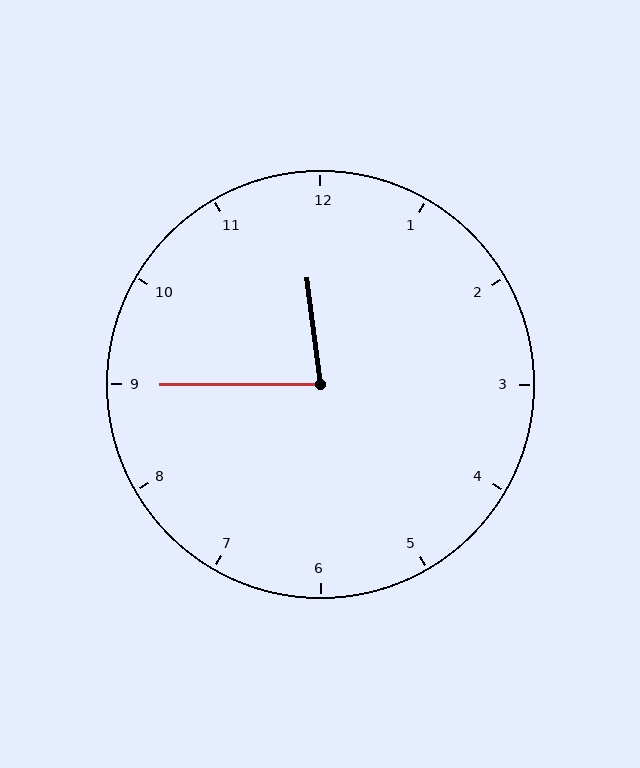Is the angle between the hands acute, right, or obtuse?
It is acute.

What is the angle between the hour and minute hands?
Approximately 82 degrees.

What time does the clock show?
11:45.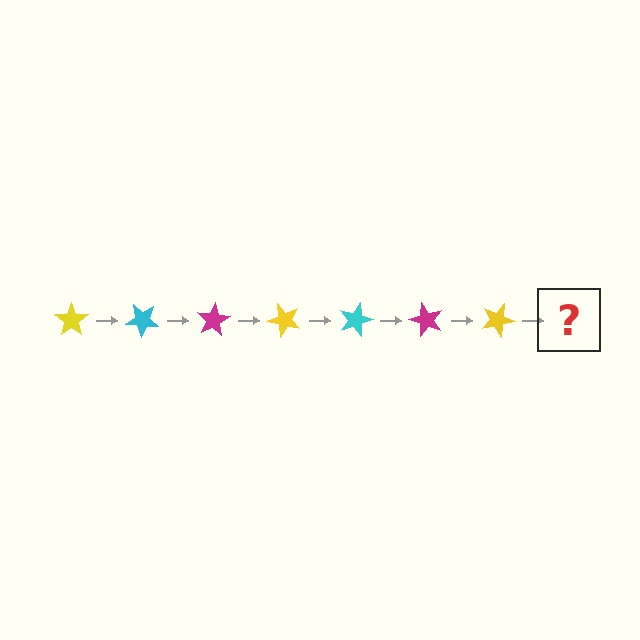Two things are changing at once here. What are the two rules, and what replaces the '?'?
The two rules are that it rotates 40 degrees each step and the color cycles through yellow, cyan, and magenta. The '?' should be a cyan star, rotated 280 degrees from the start.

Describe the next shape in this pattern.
It should be a cyan star, rotated 280 degrees from the start.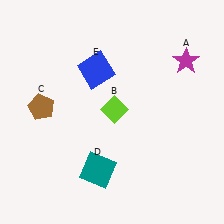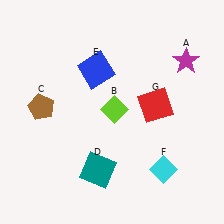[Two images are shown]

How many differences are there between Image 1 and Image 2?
There are 2 differences between the two images.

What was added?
A cyan diamond (F), a red square (G) were added in Image 2.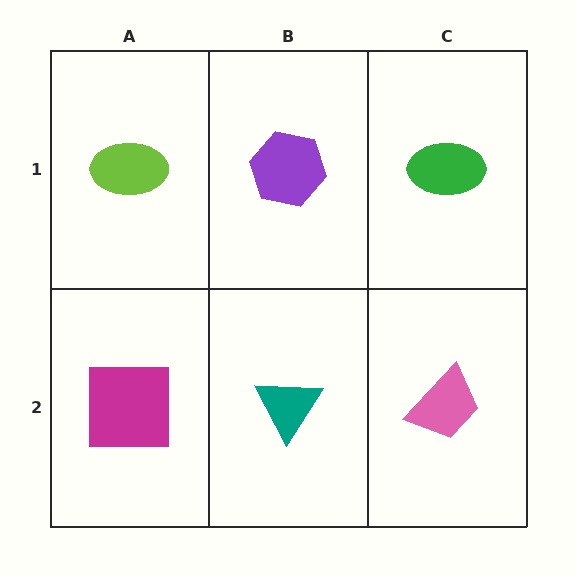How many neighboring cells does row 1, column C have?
2.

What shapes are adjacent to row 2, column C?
A green ellipse (row 1, column C), a teal triangle (row 2, column B).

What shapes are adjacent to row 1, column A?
A magenta square (row 2, column A), a purple hexagon (row 1, column B).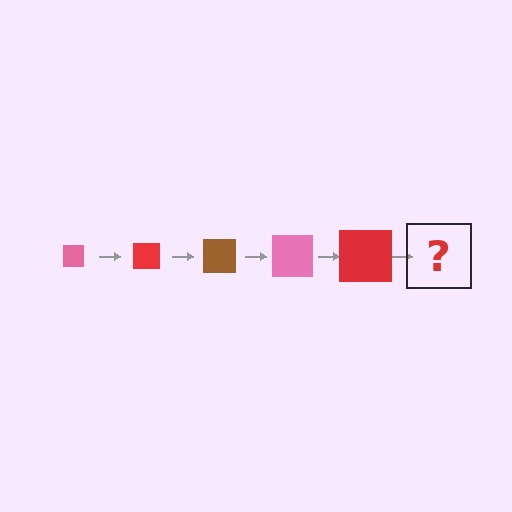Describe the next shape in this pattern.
It should be a brown square, larger than the previous one.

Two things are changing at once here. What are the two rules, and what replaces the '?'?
The two rules are that the square grows larger each step and the color cycles through pink, red, and brown. The '?' should be a brown square, larger than the previous one.